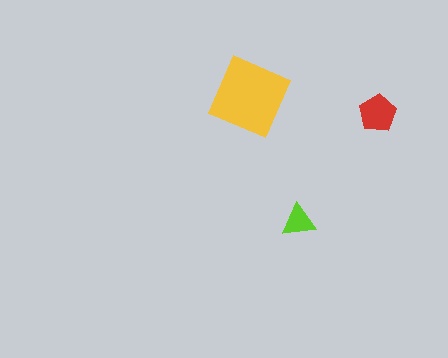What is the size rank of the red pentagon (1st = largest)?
2nd.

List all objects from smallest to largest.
The lime triangle, the red pentagon, the yellow square.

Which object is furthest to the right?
The red pentagon is rightmost.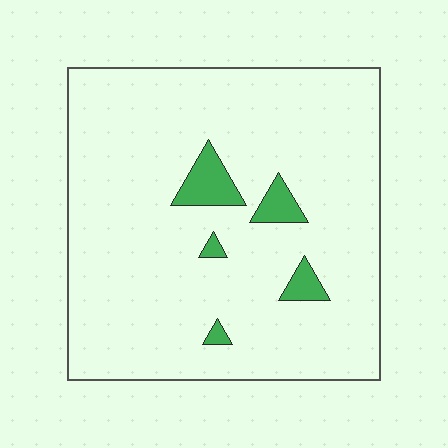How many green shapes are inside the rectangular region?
5.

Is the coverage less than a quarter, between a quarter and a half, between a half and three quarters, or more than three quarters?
Less than a quarter.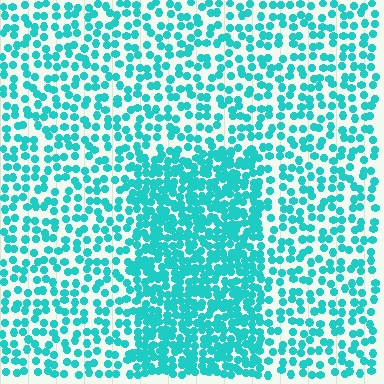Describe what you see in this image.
The image contains small cyan elements arranged at two different densities. A rectangle-shaped region is visible where the elements are more densely packed than the surrounding area.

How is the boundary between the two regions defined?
The boundary is defined by a change in element density (approximately 2.1x ratio). All elements are the same color, size, and shape.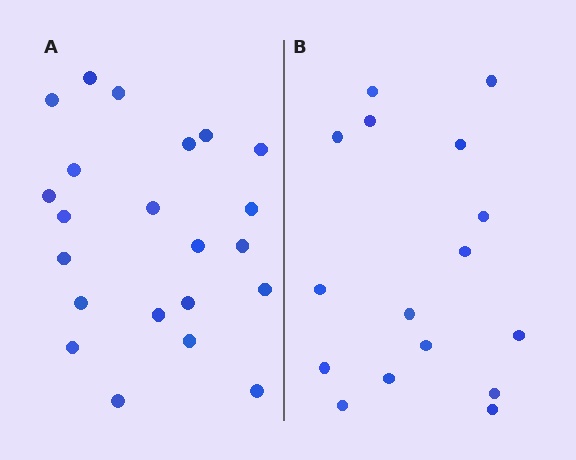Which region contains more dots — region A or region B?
Region A (the left region) has more dots.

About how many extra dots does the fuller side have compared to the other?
Region A has about 6 more dots than region B.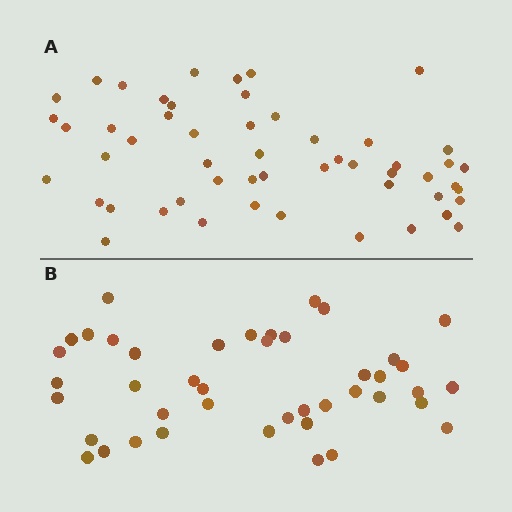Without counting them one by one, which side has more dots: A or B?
Region A (the top region) has more dots.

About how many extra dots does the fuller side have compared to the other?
Region A has roughly 10 or so more dots than region B.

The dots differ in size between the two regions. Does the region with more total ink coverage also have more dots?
No. Region B has more total ink coverage because its dots are larger, but region A actually contains more individual dots. Total area can be misleading — the number of items is what matters here.